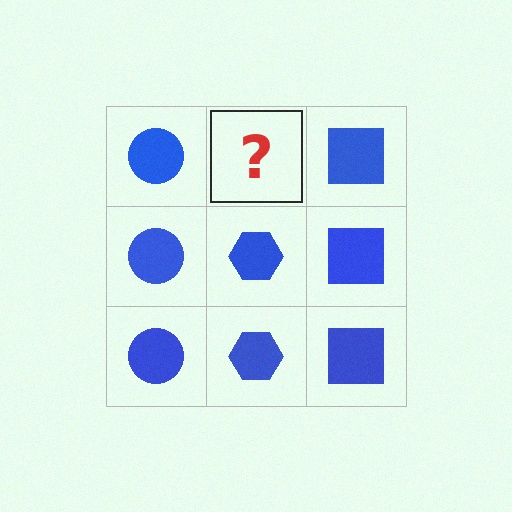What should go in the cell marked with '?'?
The missing cell should contain a blue hexagon.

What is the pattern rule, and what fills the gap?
The rule is that each column has a consistent shape. The gap should be filled with a blue hexagon.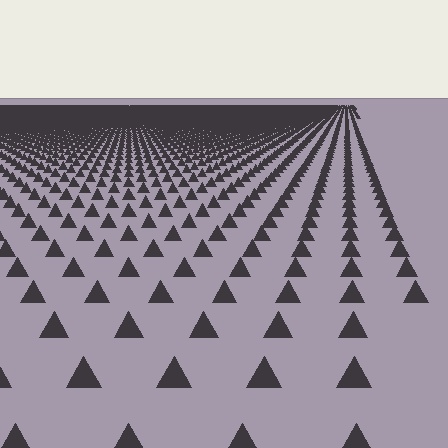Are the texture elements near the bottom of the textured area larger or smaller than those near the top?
Larger. Near the bottom, elements are closer to the viewer and appear at a bigger on-screen size.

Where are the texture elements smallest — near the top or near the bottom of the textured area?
Near the top.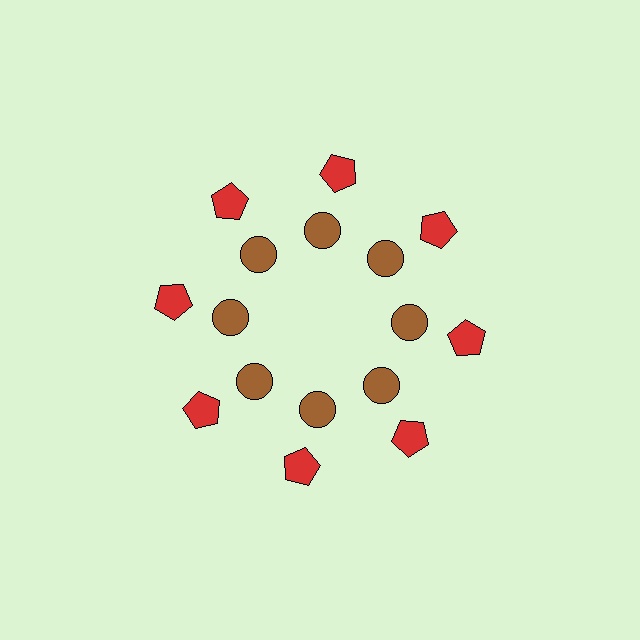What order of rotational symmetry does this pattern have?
This pattern has 8-fold rotational symmetry.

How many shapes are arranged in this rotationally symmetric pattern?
There are 16 shapes, arranged in 8 groups of 2.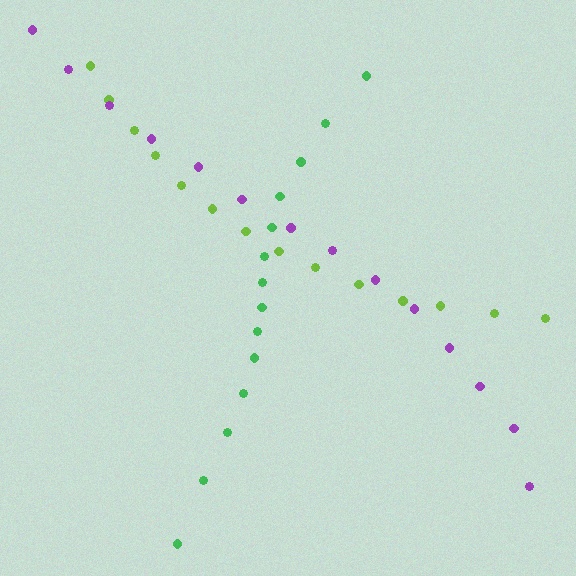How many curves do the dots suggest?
There are 3 distinct paths.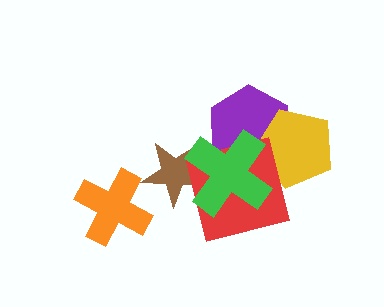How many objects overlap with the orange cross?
0 objects overlap with the orange cross.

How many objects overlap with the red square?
4 objects overlap with the red square.